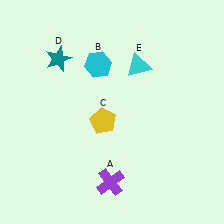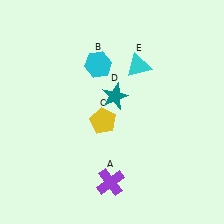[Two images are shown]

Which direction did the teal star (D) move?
The teal star (D) moved right.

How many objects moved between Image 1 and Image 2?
1 object moved between the two images.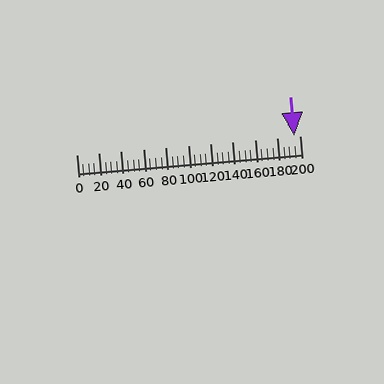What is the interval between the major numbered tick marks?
The major tick marks are spaced 20 units apart.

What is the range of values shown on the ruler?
The ruler shows values from 0 to 200.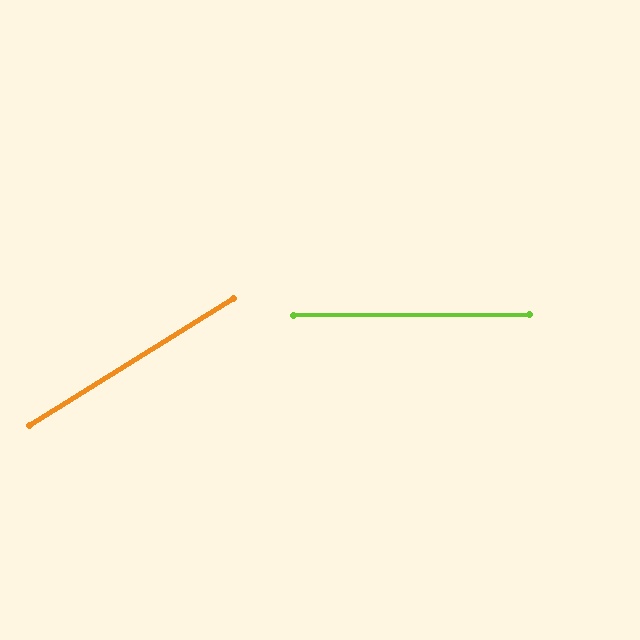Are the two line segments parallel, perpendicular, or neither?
Neither parallel nor perpendicular — they differ by about 32°.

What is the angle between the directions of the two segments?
Approximately 32 degrees.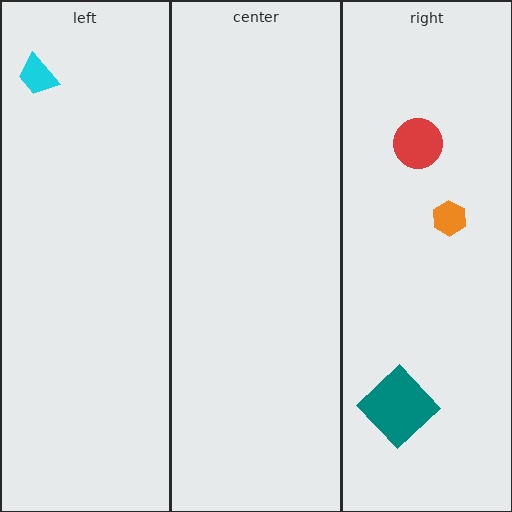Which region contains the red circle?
The right region.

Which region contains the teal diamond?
The right region.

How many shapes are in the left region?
1.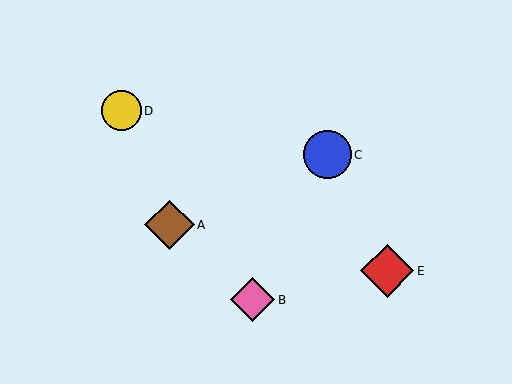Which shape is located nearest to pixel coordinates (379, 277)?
The red diamond (labeled E) at (387, 271) is nearest to that location.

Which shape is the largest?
The red diamond (labeled E) is the largest.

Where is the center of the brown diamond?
The center of the brown diamond is at (170, 225).